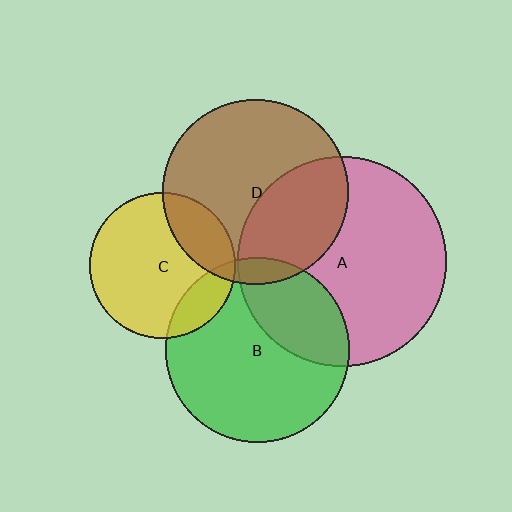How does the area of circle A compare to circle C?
Approximately 2.1 times.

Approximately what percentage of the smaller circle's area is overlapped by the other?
Approximately 35%.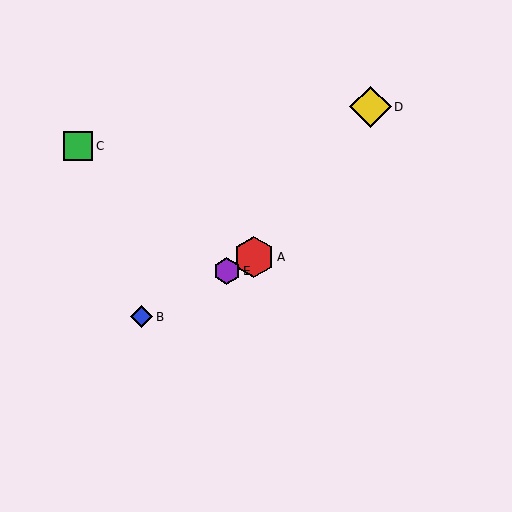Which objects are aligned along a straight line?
Objects A, B, E are aligned along a straight line.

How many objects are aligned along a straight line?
3 objects (A, B, E) are aligned along a straight line.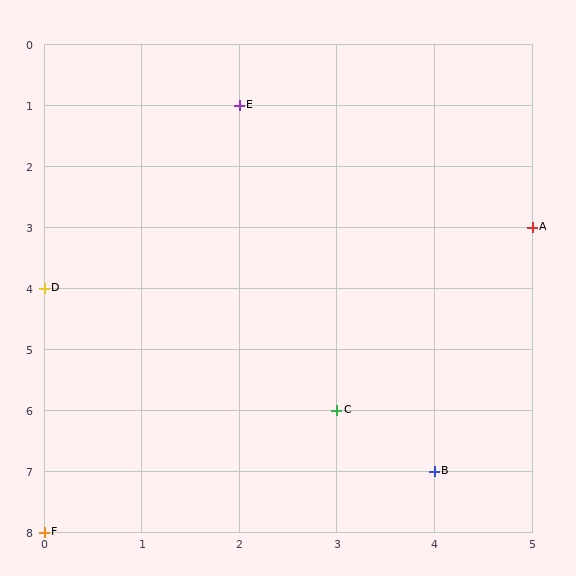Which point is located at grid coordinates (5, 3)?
Point A is at (5, 3).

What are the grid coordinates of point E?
Point E is at grid coordinates (2, 1).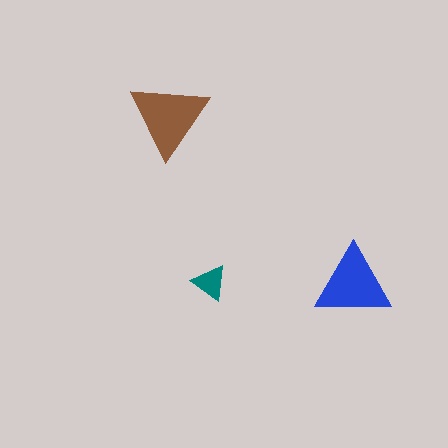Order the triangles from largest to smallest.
the brown one, the blue one, the teal one.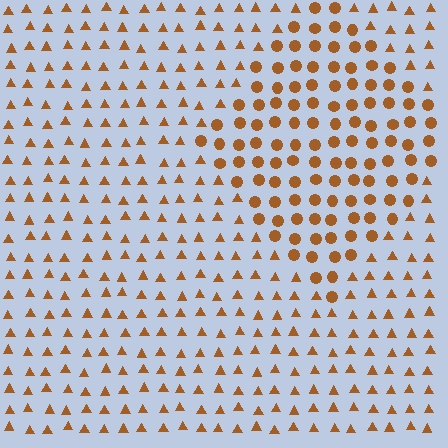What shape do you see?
I see a diamond.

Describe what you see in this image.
The image is filled with small brown elements arranged in a uniform grid. A diamond-shaped region contains circles, while the surrounding area contains triangles. The boundary is defined purely by the change in element shape.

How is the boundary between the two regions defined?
The boundary is defined by a change in element shape: circles inside vs. triangles outside. All elements share the same color and spacing.